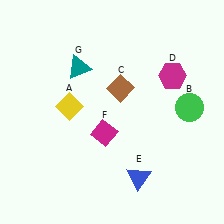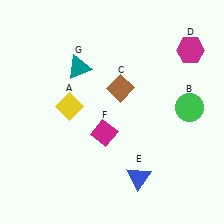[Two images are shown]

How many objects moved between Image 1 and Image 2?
1 object moved between the two images.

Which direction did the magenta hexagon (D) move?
The magenta hexagon (D) moved up.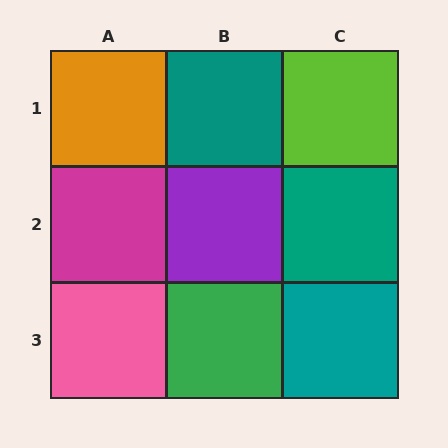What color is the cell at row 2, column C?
Teal.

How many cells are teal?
3 cells are teal.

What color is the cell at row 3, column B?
Green.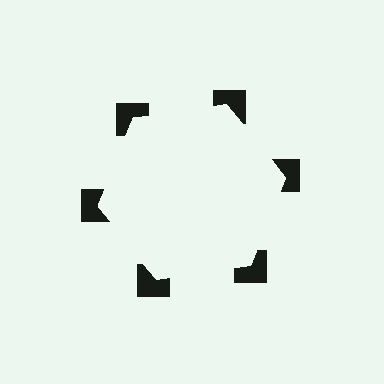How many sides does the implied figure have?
6 sides.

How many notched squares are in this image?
There are 6 — one at each vertex of the illusory hexagon.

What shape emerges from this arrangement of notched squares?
An illusory hexagon — its edges are inferred from the aligned wedge cuts in the notched squares, not physically drawn.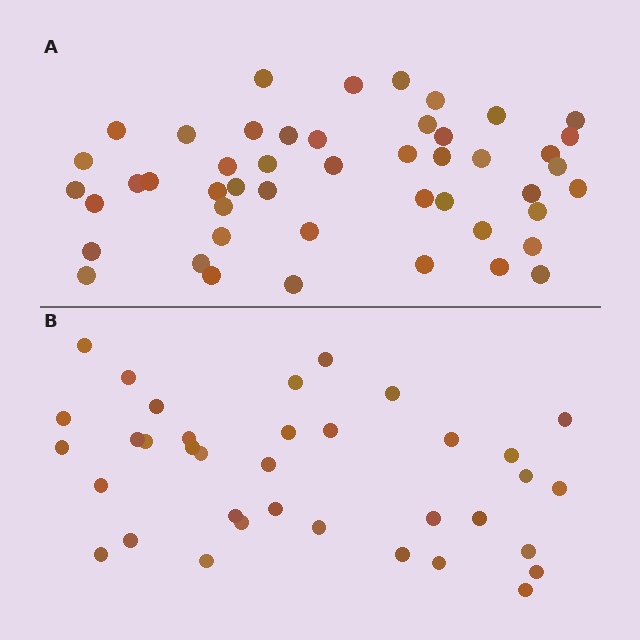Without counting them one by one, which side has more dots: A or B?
Region A (the top region) has more dots.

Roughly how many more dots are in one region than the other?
Region A has roughly 12 or so more dots than region B.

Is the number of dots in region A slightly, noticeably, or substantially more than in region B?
Region A has noticeably more, but not dramatically so. The ratio is roughly 1.3 to 1.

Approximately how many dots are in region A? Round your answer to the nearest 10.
About 50 dots. (The exact count is 48, which rounds to 50.)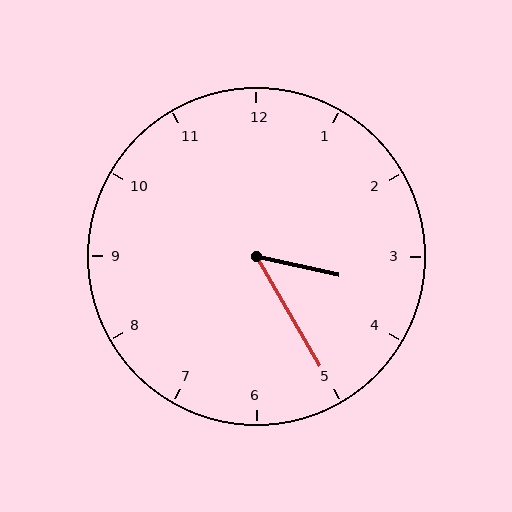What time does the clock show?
3:25.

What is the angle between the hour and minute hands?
Approximately 48 degrees.